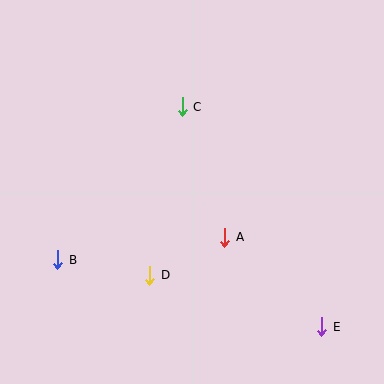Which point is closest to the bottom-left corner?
Point B is closest to the bottom-left corner.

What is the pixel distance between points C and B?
The distance between C and B is 197 pixels.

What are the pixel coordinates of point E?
Point E is at (322, 327).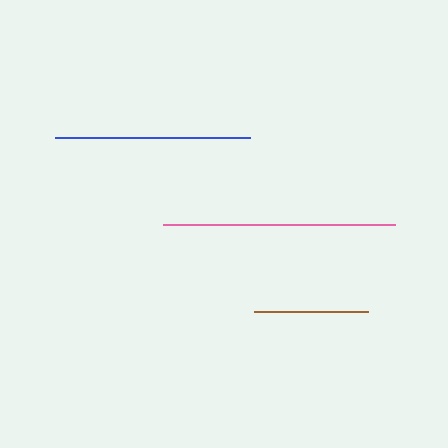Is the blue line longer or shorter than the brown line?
The blue line is longer than the brown line.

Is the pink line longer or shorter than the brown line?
The pink line is longer than the brown line.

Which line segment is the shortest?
The brown line is the shortest at approximately 114 pixels.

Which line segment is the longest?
The pink line is the longest at approximately 232 pixels.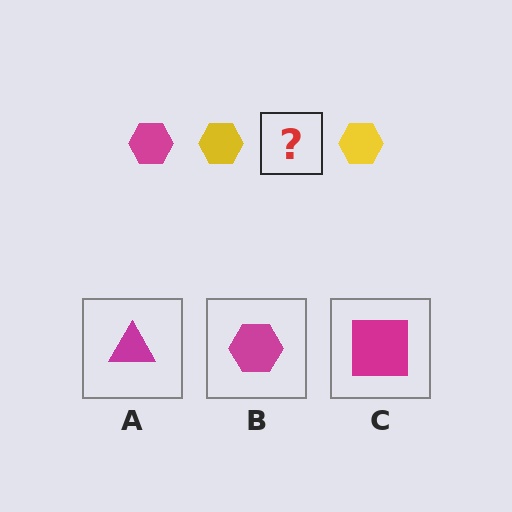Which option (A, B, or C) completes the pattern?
B.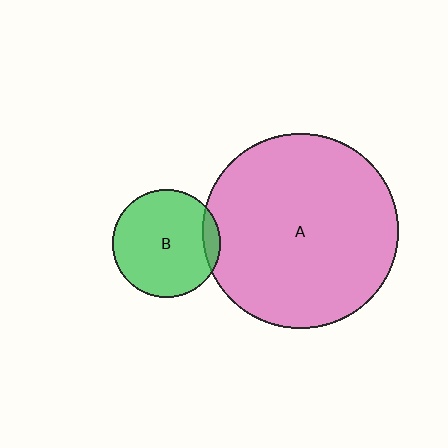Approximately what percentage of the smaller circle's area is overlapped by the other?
Approximately 10%.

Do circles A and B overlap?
Yes.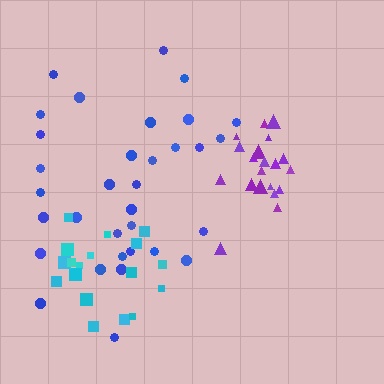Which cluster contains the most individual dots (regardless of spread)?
Blue (33).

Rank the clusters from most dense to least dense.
purple, cyan, blue.